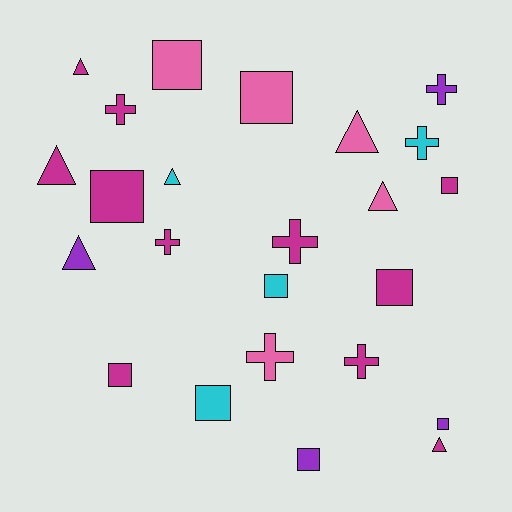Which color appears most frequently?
Magenta, with 11 objects.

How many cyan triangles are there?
There is 1 cyan triangle.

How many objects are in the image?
There are 24 objects.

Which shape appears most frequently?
Square, with 10 objects.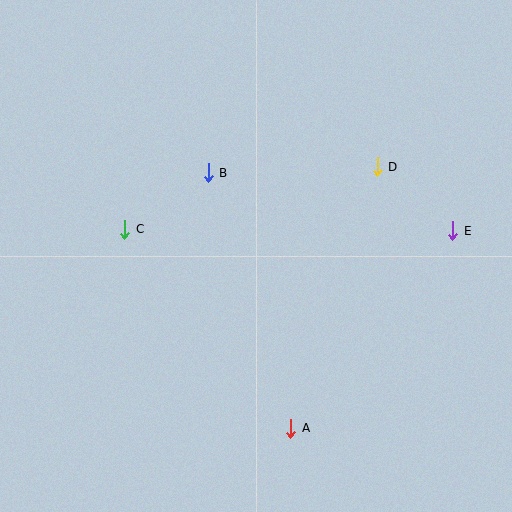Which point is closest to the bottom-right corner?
Point A is closest to the bottom-right corner.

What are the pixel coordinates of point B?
Point B is at (208, 173).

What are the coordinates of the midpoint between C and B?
The midpoint between C and B is at (167, 201).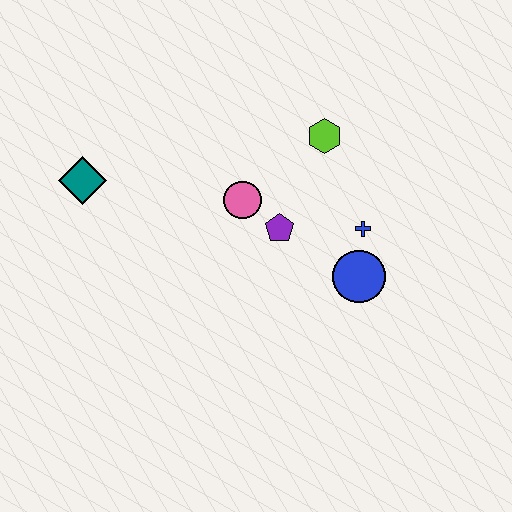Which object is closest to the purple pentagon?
The pink circle is closest to the purple pentagon.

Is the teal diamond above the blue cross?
Yes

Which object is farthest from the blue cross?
The teal diamond is farthest from the blue cross.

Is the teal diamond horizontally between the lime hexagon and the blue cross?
No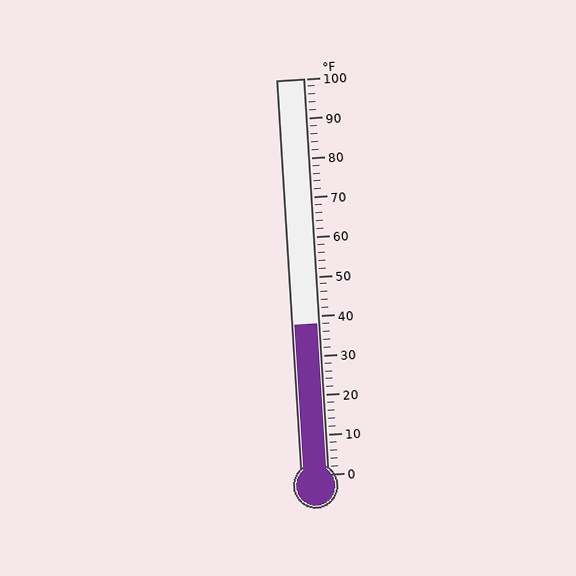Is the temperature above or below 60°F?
The temperature is below 60°F.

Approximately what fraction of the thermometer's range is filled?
The thermometer is filled to approximately 40% of its range.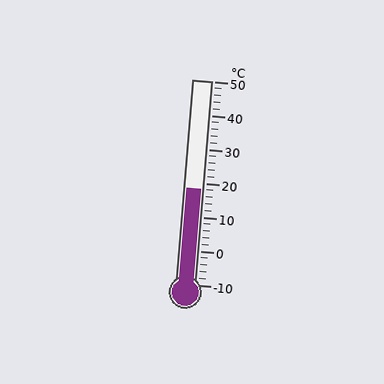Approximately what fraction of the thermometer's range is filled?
The thermometer is filled to approximately 45% of its range.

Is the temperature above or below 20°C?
The temperature is below 20°C.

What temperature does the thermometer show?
The thermometer shows approximately 18°C.